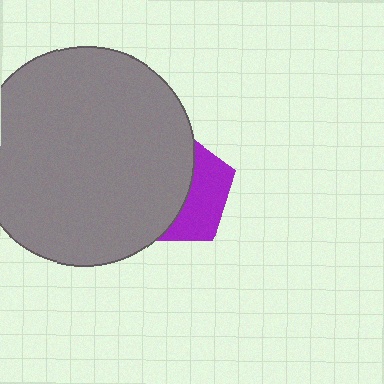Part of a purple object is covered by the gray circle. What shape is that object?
It is a pentagon.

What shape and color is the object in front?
The object in front is a gray circle.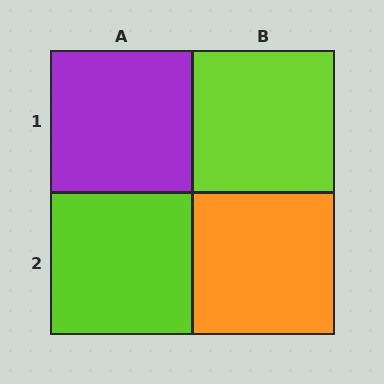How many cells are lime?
2 cells are lime.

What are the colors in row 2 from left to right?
Lime, orange.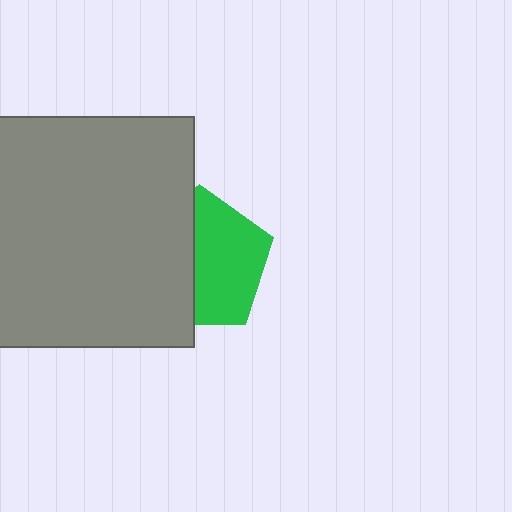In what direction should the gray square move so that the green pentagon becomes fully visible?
The gray square should move left. That is the shortest direction to clear the overlap and leave the green pentagon fully visible.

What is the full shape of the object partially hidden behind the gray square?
The partially hidden object is a green pentagon.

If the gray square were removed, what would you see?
You would see the complete green pentagon.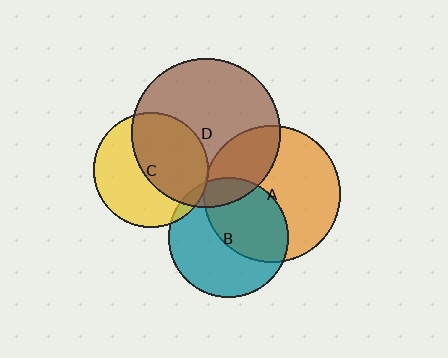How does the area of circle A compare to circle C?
Approximately 1.4 times.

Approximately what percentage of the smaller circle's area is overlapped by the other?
Approximately 50%.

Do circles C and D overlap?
Yes.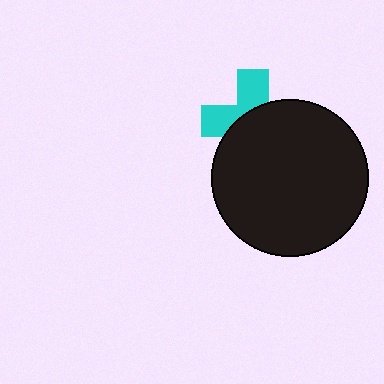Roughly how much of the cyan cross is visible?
A small part of it is visible (roughly 40%).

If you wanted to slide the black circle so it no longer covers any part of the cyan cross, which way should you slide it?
Slide it down — that is the most direct way to separate the two shapes.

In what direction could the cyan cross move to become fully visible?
The cyan cross could move up. That would shift it out from behind the black circle entirely.